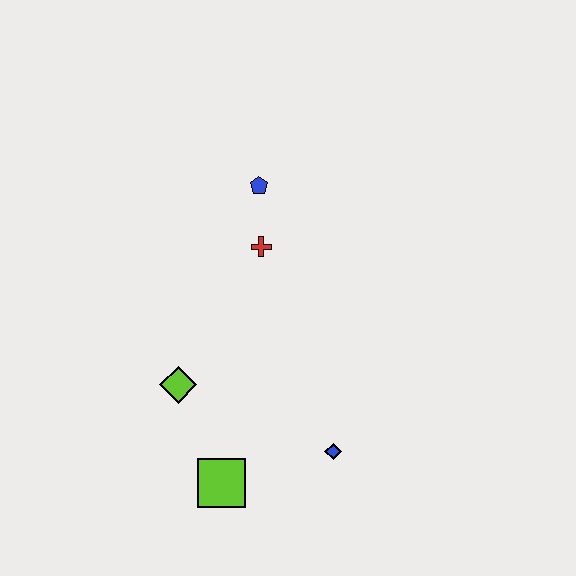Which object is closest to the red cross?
The blue pentagon is closest to the red cross.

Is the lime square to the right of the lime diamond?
Yes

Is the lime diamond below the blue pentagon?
Yes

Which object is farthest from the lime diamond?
The blue pentagon is farthest from the lime diamond.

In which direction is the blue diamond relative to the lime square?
The blue diamond is to the right of the lime square.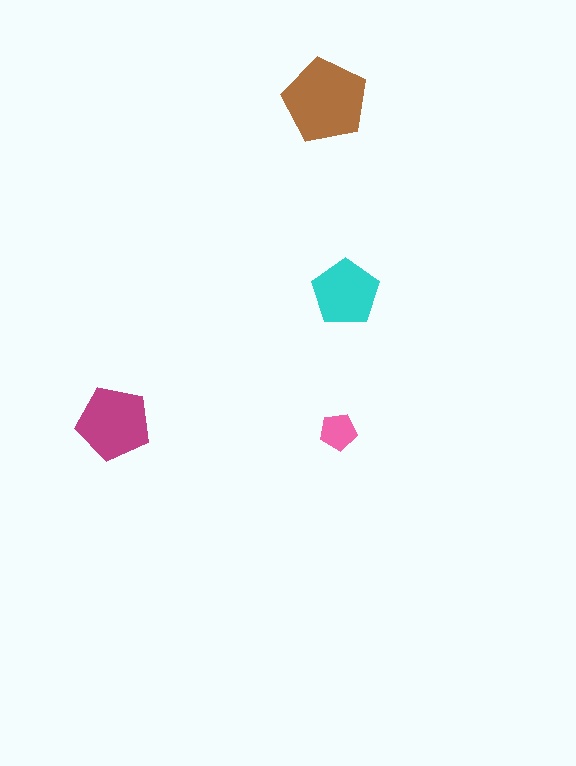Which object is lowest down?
The pink pentagon is bottommost.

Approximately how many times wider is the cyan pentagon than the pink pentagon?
About 2 times wider.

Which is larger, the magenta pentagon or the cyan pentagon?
The magenta one.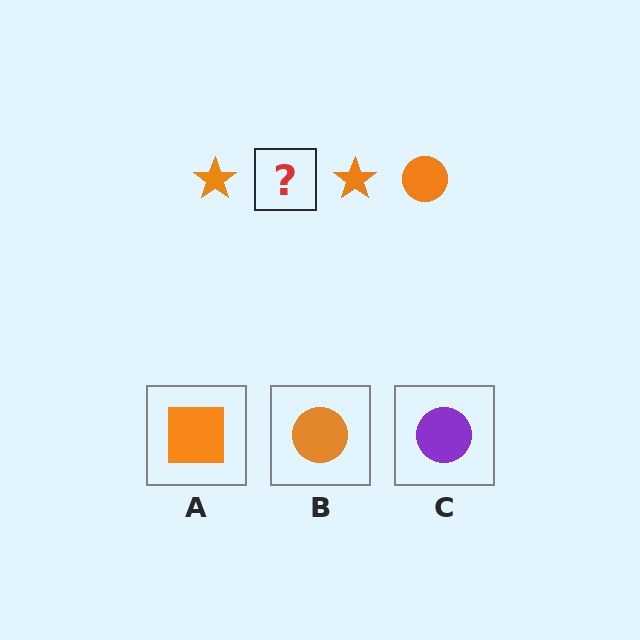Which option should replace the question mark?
Option B.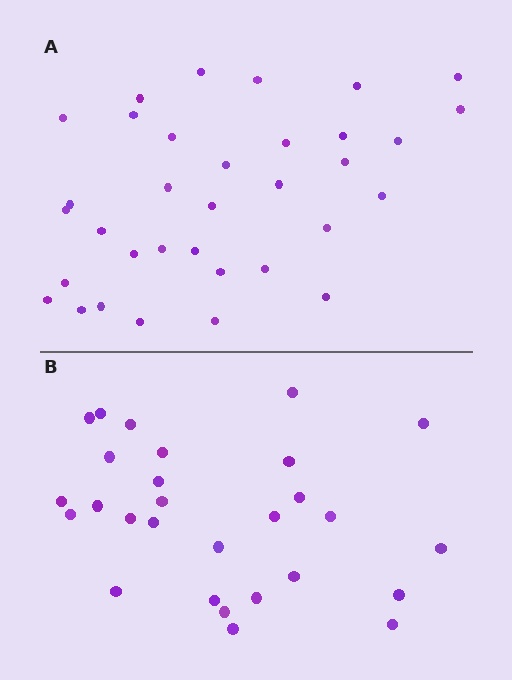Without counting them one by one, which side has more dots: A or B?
Region A (the top region) has more dots.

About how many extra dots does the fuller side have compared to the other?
Region A has about 6 more dots than region B.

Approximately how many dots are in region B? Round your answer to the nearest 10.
About 30 dots. (The exact count is 28, which rounds to 30.)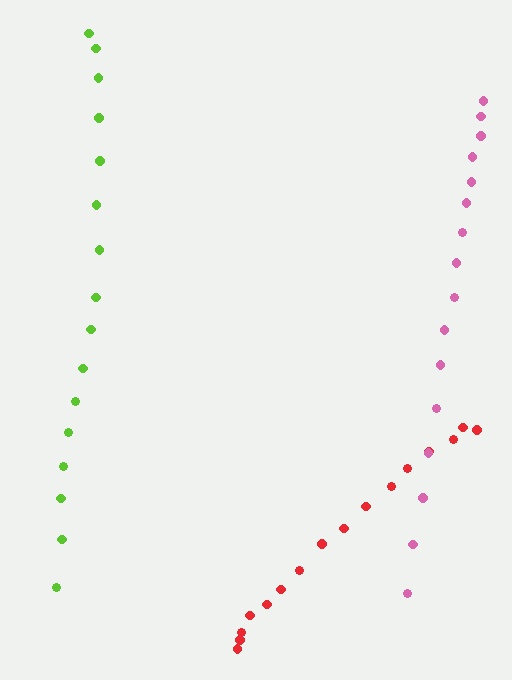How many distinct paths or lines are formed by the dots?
There are 3 distinct paths.